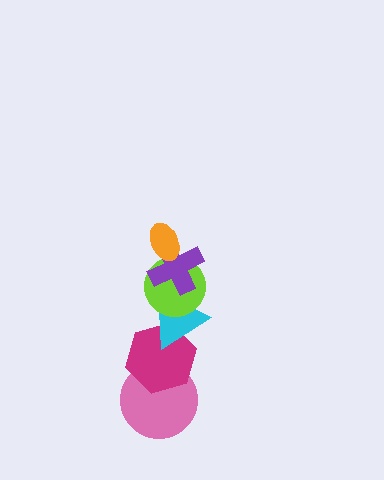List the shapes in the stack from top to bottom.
From top to bottom: the orange ellipse, the purple cross, the lime circle, the cyan triangle, the magenta hexagon, the pink circle.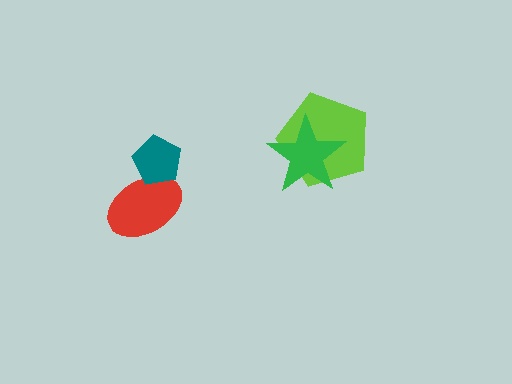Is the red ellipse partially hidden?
Yes, it is partially covered by another shape.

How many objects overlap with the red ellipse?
1 object overlaps with the red ellipse.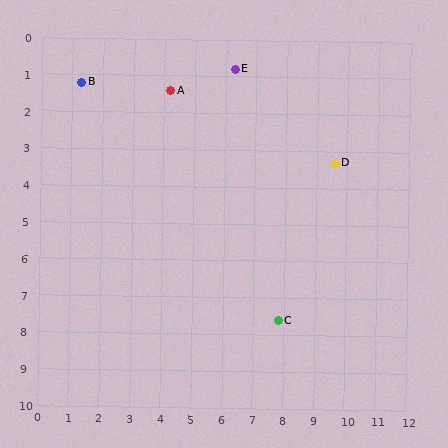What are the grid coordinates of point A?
Point A is at approximately (4.2, 1.4).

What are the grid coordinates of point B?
Point B is at approximately (1.3, 1.2).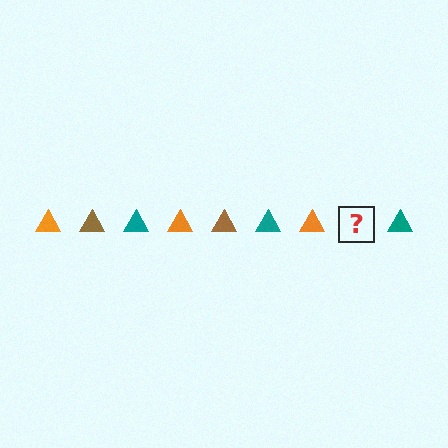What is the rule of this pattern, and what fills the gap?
The rule is that the pattern cycles through orange, brown, teal triangles. The gap should be filled with a brown triangle.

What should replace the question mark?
The question mark should be replaced with a brown triangle.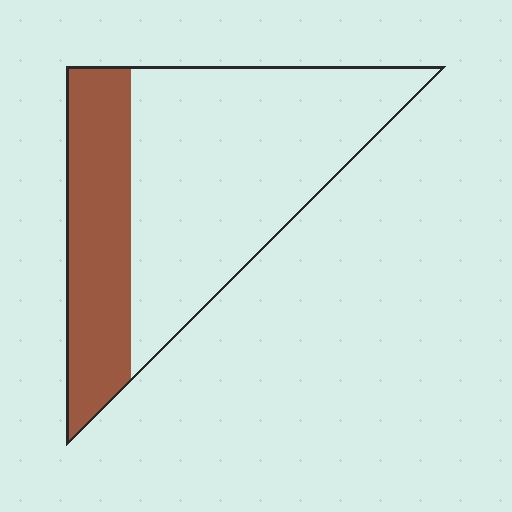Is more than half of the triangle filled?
No.